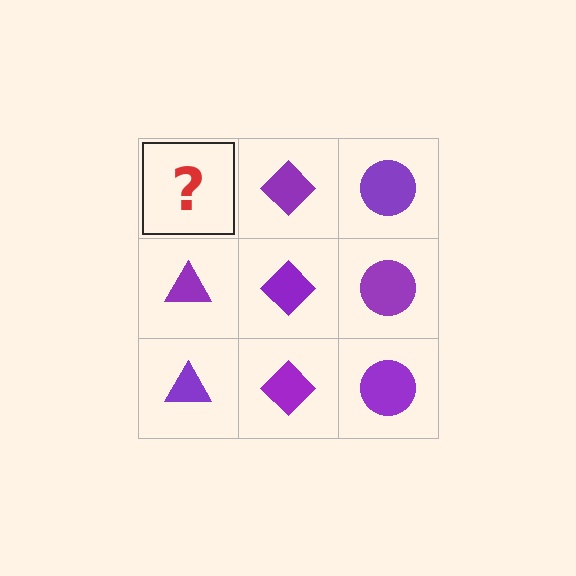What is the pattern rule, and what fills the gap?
The rule is that each column has a consistent shape. The gap should be filled with a purple triangle.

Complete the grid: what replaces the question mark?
The question mark should be replaced with a purple triangle.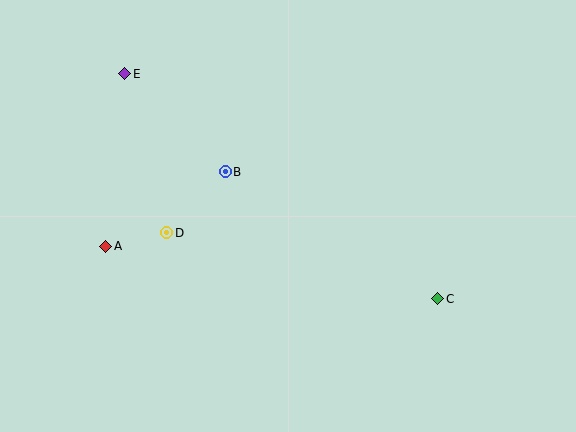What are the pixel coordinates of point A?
Point A is at (106, 246).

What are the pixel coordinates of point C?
Point C is at (438, 299).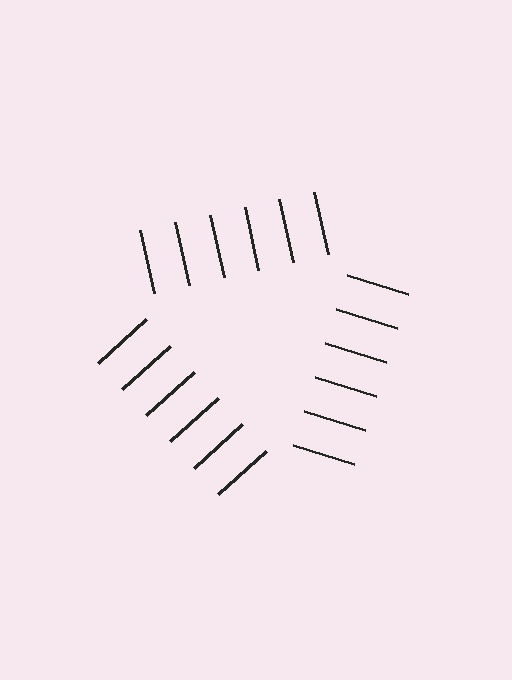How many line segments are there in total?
18 — 6 along each of the 3 edges.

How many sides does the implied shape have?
3 sides — the line-ends trace a triangle.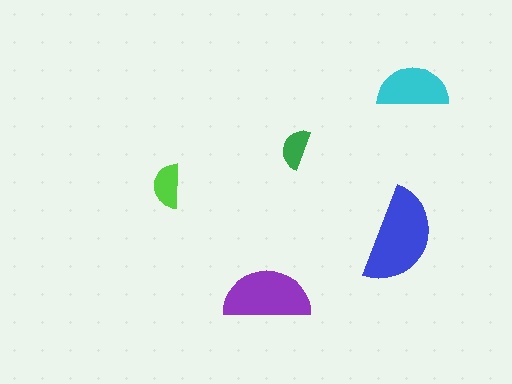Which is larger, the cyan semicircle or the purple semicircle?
The purple one.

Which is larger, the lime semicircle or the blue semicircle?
The blue one.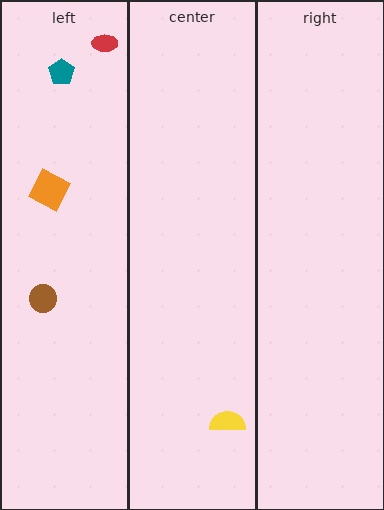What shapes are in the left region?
The red ellipse, the orange square, the teal pentagon, the brown circle.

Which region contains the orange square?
The left region.